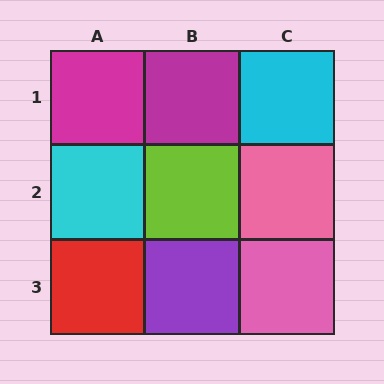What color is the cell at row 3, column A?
Red.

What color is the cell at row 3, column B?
Purple.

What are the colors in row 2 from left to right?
Cyan, lime, pink.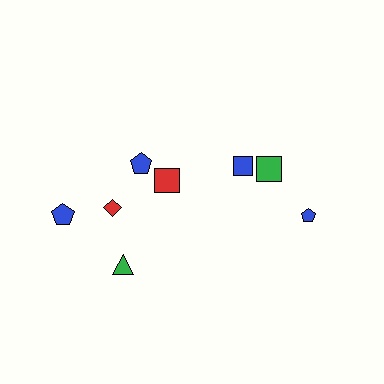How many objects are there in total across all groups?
There are 8 objects.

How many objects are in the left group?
There are 5 objects.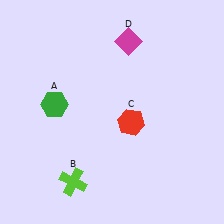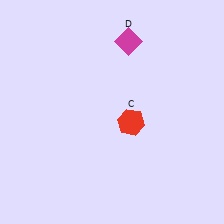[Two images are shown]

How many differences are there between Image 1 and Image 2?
There are 2 differences between the two images.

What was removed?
The green hexagon (A), the lime cross (B) were removed in Image 2.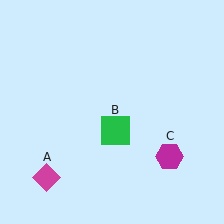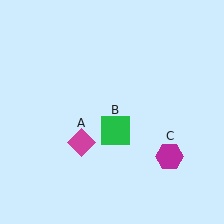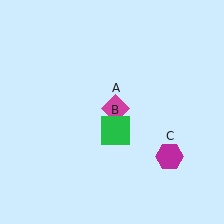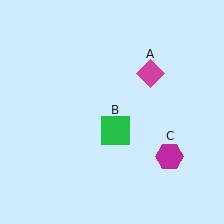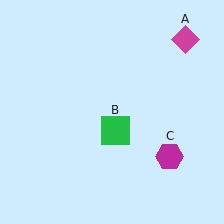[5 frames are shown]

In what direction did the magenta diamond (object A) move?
The magenta diamond (object A) moved up and to the right.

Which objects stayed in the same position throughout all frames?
Green square (object B) and magenta hexagon (object C) remained stationary.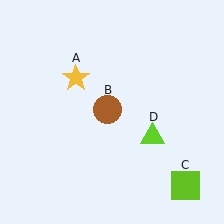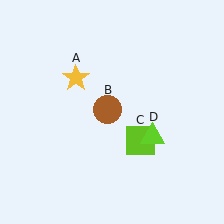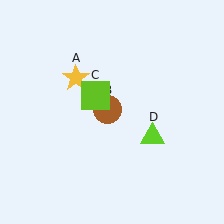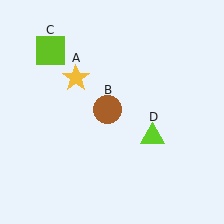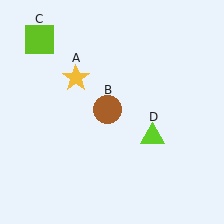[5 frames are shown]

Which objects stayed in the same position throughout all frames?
Yellow star (object A) and brown circle (object B) and lime triangle (object D) remained stationary.